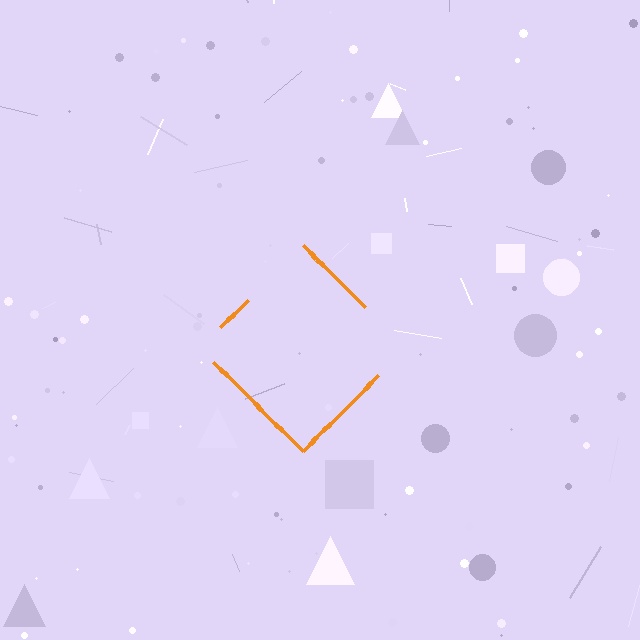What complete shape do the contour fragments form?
The contour fragments form a diamond.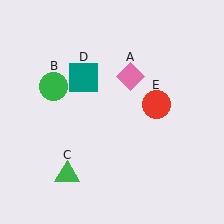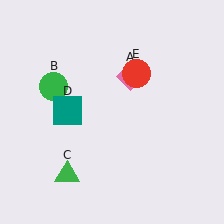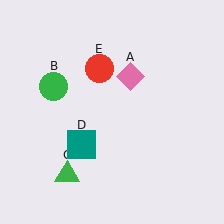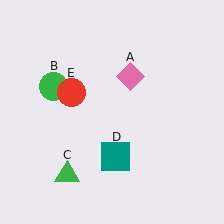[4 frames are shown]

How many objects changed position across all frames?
2 objects changed position: teal square (object D), red circle (object E).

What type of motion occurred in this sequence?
The teal square (object D), red circle (object E) rotated counterclockwise around the center of the scene.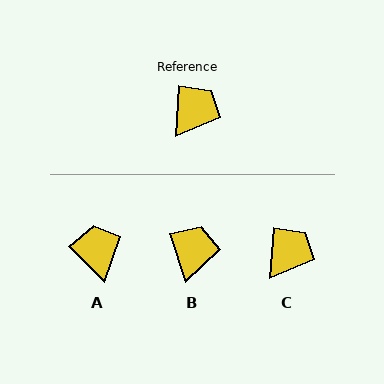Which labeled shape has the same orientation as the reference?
C.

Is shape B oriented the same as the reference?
No, it is off by about 21 degrees.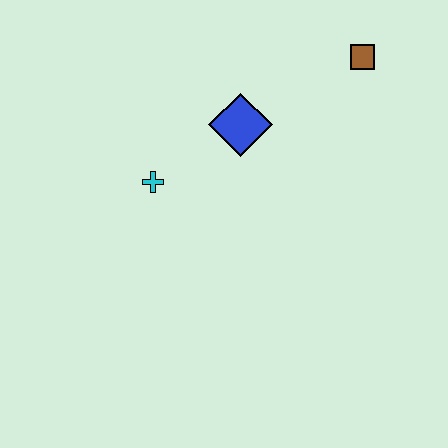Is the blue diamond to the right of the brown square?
No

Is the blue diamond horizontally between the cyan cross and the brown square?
Yes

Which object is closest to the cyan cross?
The blue diamond is closest to the cyan cross.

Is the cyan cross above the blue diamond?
No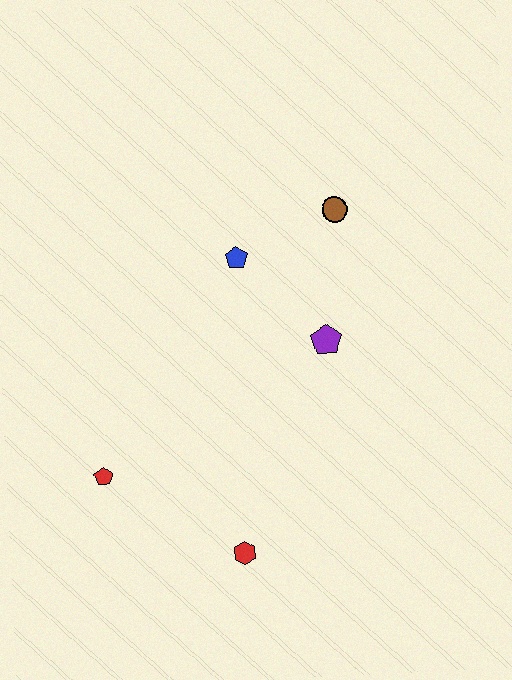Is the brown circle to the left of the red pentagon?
No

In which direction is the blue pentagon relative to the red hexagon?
The blue pentagon is above the red hexagon.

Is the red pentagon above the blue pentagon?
No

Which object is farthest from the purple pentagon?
The red pentagon is farthest from the purple pentagon.